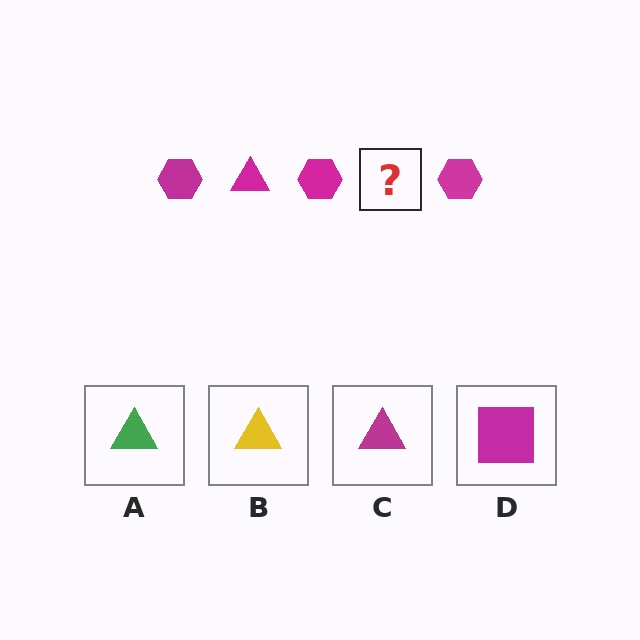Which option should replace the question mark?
Option C.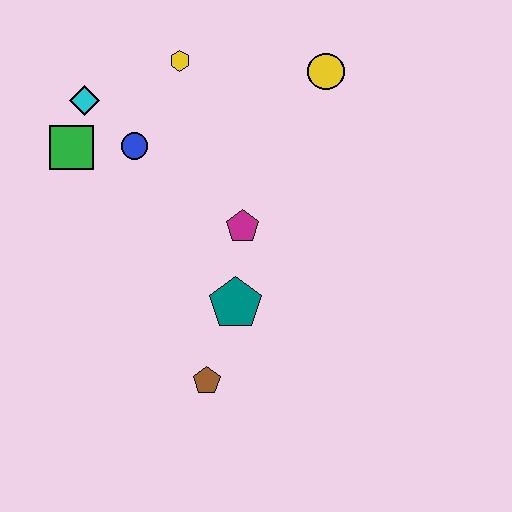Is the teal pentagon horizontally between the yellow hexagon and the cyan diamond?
No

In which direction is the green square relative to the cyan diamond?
The green square is below the cyan diamond.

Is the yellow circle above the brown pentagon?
Yes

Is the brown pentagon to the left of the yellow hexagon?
No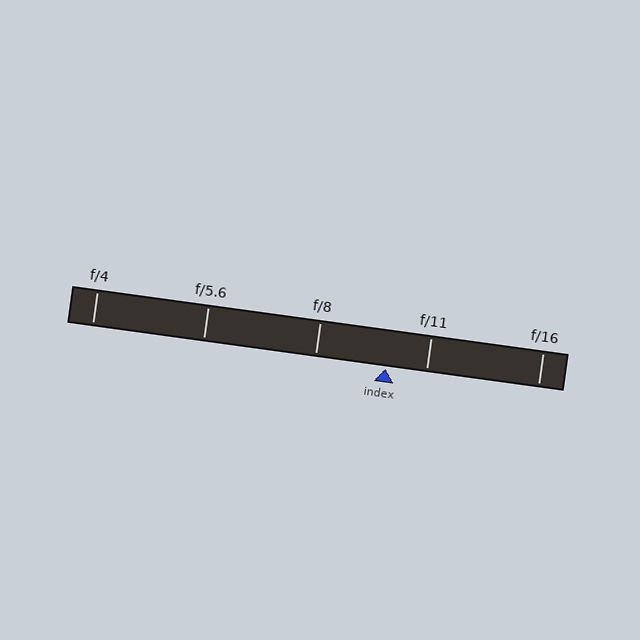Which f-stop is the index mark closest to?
The index mark is closest to f/11.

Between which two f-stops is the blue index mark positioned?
The index mark is between f/8 and f/11.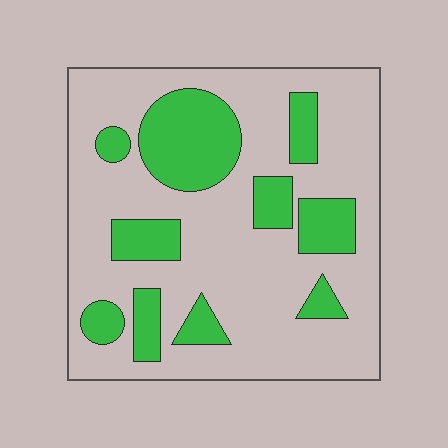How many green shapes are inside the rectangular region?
10.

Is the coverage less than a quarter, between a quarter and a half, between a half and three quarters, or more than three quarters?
Between a quarter and a half.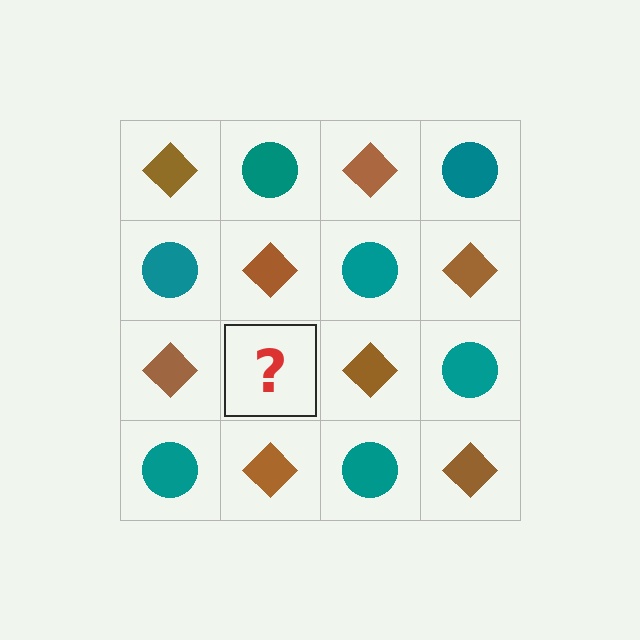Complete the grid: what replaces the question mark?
The question mark should be replaced with a teal circle.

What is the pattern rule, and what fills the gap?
The rule is that it alternates brown diamond and teal circle in a checkerboard pattern. The gap should be filled with a teal circle.